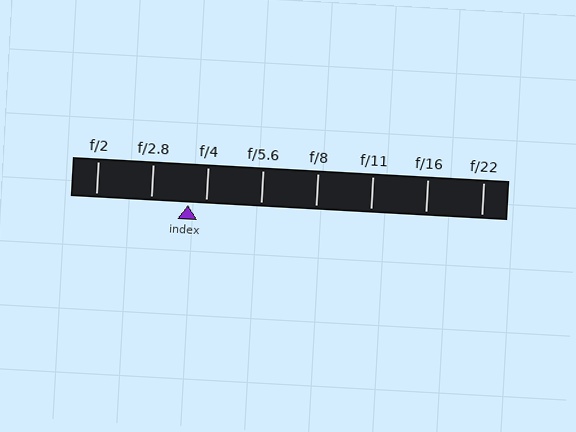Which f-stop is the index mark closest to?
The index mark is closest to f/4.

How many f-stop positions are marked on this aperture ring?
There are 8 f-stop positions marked.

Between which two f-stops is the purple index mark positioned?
The index mark is between f/2.8 and f/4.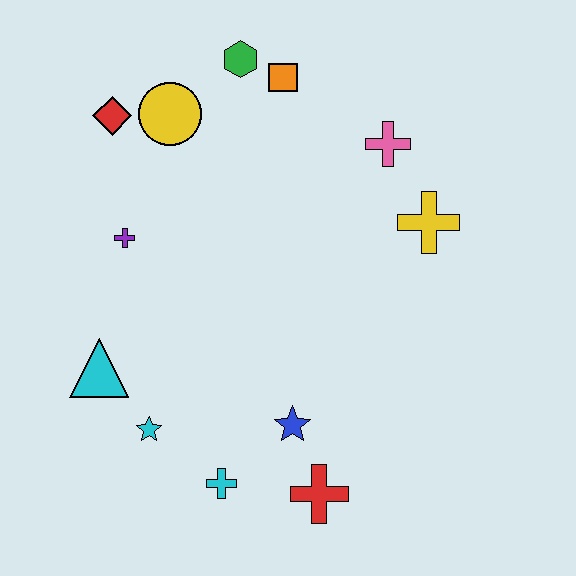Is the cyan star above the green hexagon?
No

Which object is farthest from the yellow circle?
The red cross is farthest from the yellow circle.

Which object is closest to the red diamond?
The yellow circle is closest to the red diamond.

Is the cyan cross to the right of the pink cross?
No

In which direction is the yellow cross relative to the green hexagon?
The yellow cross is to the right of the green hexagon.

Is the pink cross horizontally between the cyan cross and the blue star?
No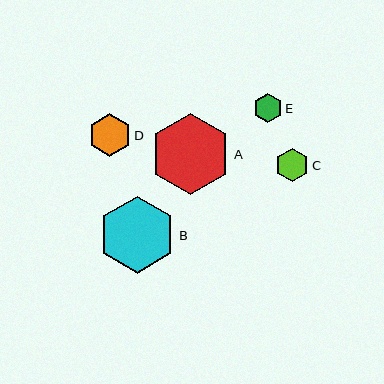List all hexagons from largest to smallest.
From largest to smallest: A, B, D, C, E.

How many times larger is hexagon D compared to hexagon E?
Hexagon D is approximately 1.5 times the size of hexagon E.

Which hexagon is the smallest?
Hexagon E is the smallest with a size of approximately 29 pixels.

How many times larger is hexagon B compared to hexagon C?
Hexagon B is approximately 2.3 times the size of hexagon C.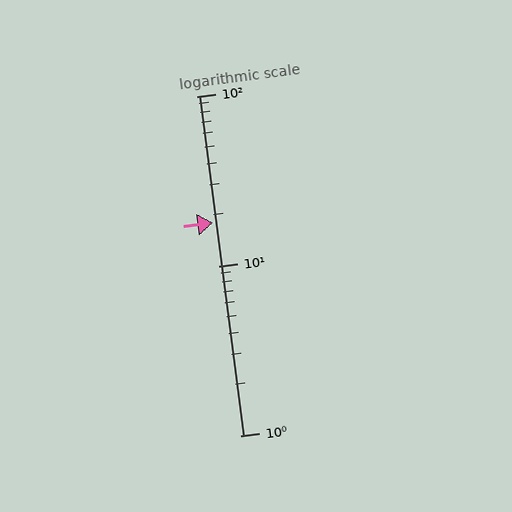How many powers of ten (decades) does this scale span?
The scale spans 2 decades, from 1 to 100.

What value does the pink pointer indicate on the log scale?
The pointer indicates approximately 18.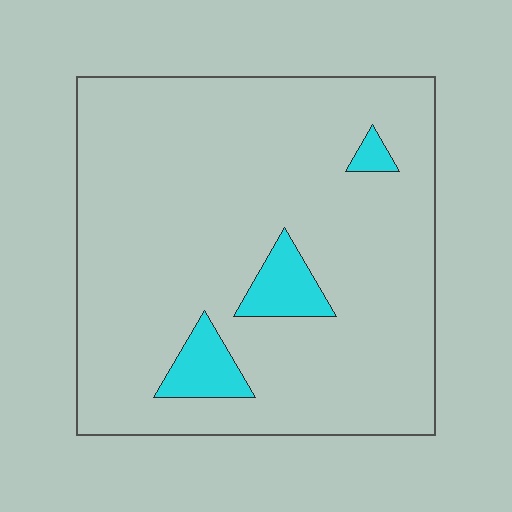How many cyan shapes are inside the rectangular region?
3.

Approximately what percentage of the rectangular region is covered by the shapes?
Approximately 10%.